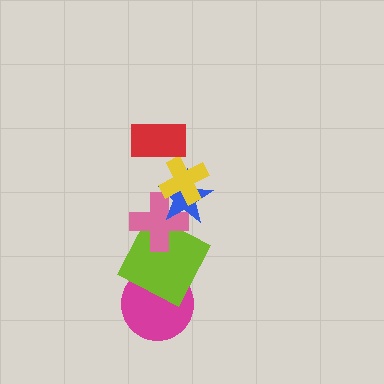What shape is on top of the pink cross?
The blue star is on top of the pink cross.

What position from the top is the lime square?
The lime square is 5th from the top.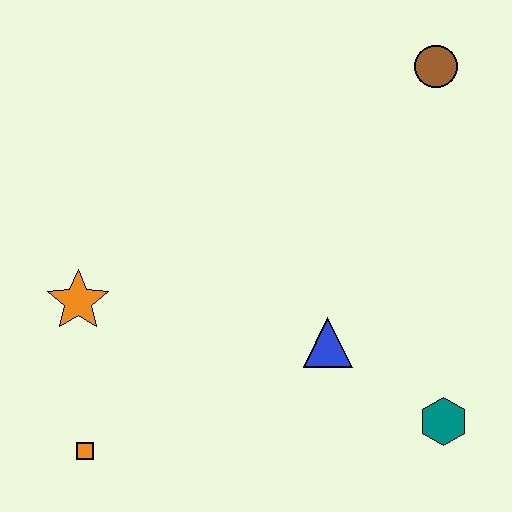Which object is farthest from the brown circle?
The orange square is farthest from the brown circle.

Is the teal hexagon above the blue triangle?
No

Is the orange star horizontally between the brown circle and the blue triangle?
No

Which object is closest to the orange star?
The orange square is closest to the orange star.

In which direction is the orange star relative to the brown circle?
The orange star is to the left of the brown circle.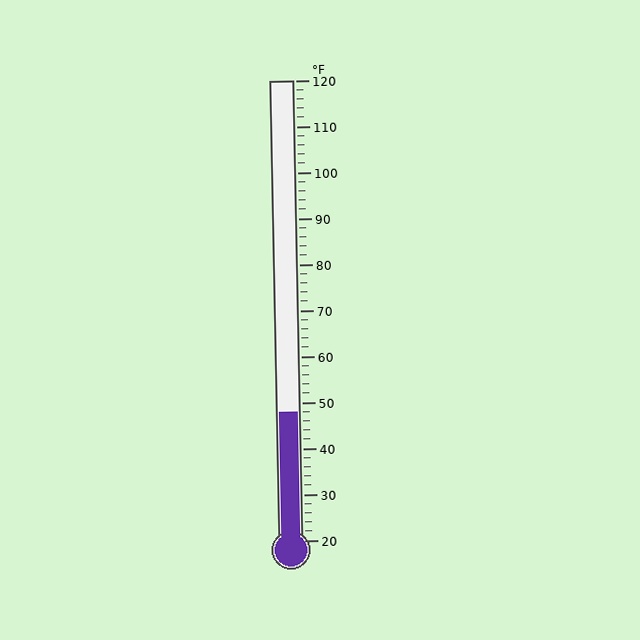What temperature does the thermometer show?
The thermometer shows approximately 48°F.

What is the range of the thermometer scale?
The thermometer scale ranges from 20°F to 120°F.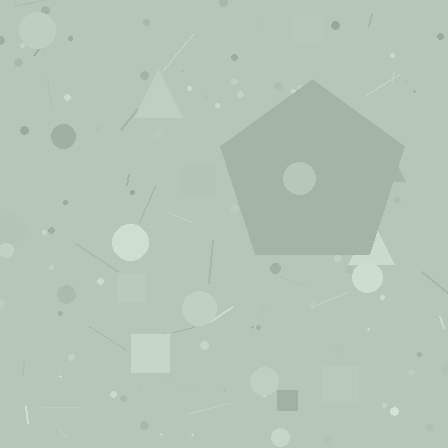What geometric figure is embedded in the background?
A pentagon is embedded in the background.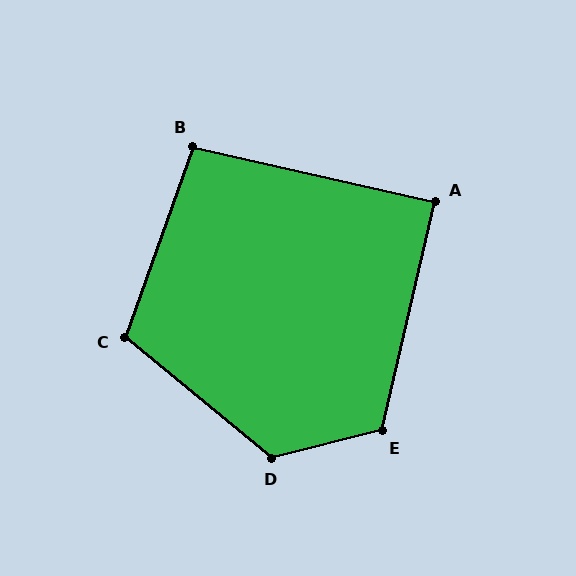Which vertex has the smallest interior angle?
A, at approximately 90 degrees.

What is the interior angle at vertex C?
Approximately 110 degrees (obtuse).